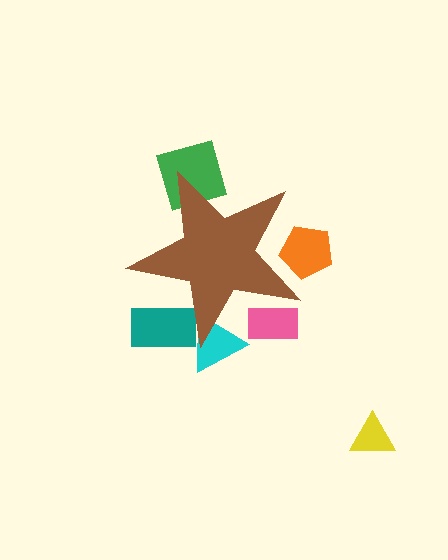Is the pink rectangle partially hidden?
Yes, the pink rectangle is partially hidden behind the brown star.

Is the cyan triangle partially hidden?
Yes, the cyan triangle is partially hidden behind the brown star.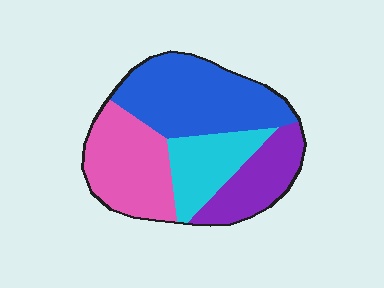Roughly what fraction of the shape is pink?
Pink takes up between a sixth and a third of the shape.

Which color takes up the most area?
Blue, at roughly 35%.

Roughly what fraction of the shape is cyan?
Cyan covers around 20% of the shape.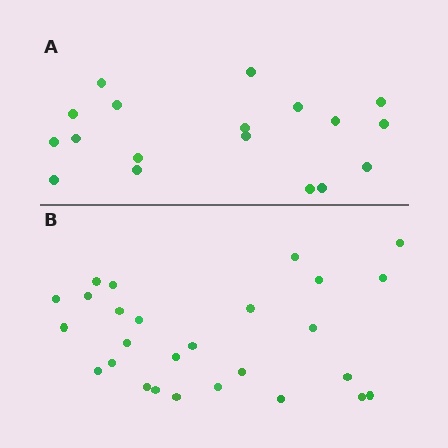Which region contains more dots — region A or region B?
Region B (the bottom region) has more dots.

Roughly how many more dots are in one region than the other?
Region B has roughly 8 or so more dots than region A.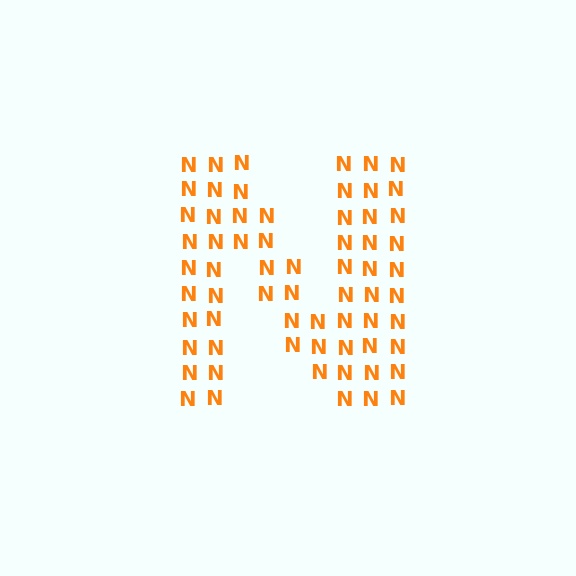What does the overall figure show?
The overall figure shows the letter N.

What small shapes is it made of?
It is made of small letter N's.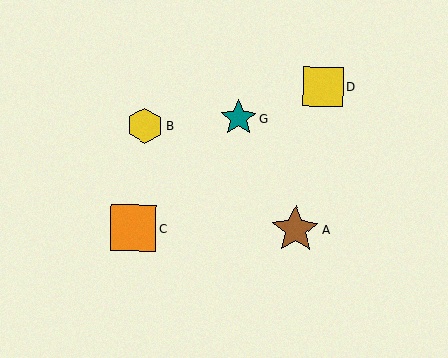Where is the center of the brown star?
The center of the brown star is at (295, 230).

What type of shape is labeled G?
Shape G is a teal star.